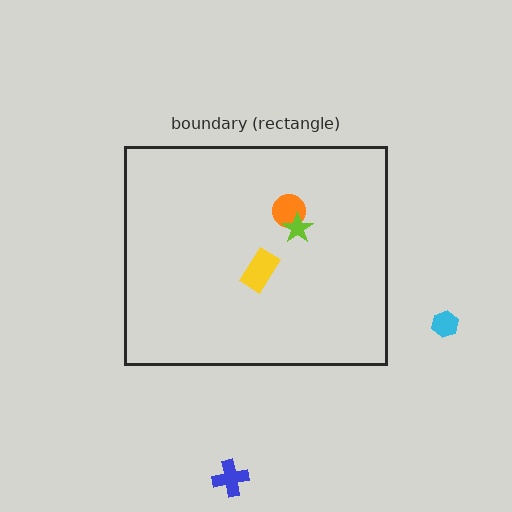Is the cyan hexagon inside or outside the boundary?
Outside.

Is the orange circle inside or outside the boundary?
Inside.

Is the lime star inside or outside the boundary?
Inside.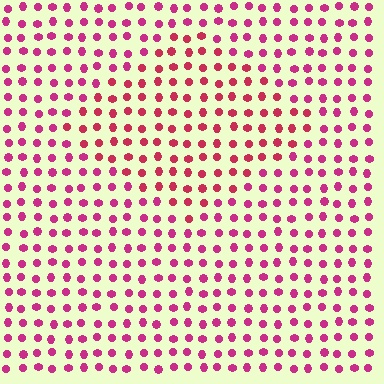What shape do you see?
I see a diamond.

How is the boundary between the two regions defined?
The boundary is defined purely by a slight shift in hue (about 20 degrees). Spacing, size, and orientation are identical on both sides.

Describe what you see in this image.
The image is filled with small magenta elements in a uniform arrangement. A diamond-shaped region is visible where the elements are tinted to a slightly different hue, forming a subtle color boundary.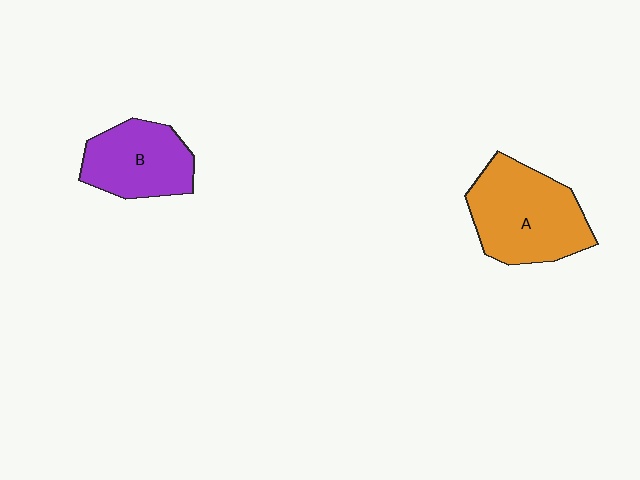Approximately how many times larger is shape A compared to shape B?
Approximately 1.4 times.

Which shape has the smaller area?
Shape B (purple).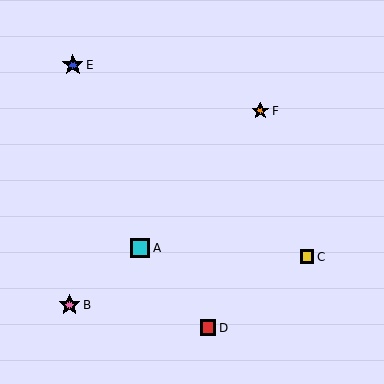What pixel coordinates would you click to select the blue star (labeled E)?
Click at (73, 65) to select the blue star E.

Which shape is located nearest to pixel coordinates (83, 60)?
The blue star (labeled E) at (73, 65) is nearest to that location.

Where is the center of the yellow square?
The center of the yellow square is at (307, 257).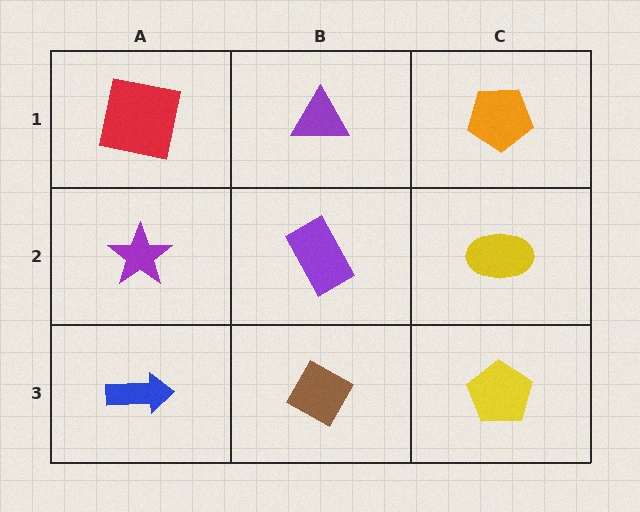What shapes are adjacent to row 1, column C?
A yellow ellipse (row 2, column C), a purple triangle (row 1, column B).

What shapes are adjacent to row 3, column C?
A yellow ellipse (row 2, column C), a brown diamond (row 3, column B).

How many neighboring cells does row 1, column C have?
2.